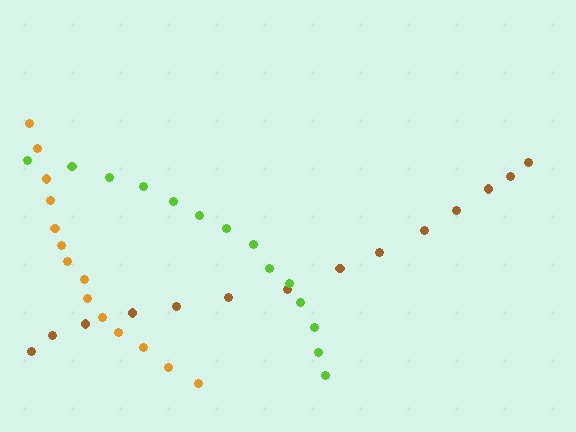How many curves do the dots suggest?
There are 3 distinct paths.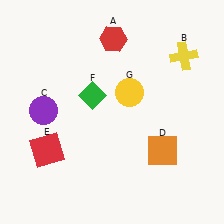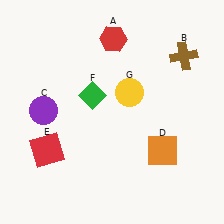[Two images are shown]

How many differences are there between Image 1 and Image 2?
There is 1 difference between the two images.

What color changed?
The cross (B) changed from yellow in Image 1 to brown in Image 2.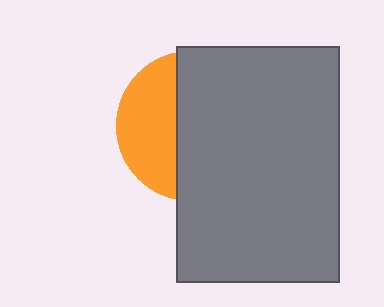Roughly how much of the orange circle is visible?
A small part of it is visible (roughly 37%).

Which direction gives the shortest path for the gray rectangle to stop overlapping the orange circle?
Moving right gives the shortest separation.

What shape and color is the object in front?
The object in front is a gray rectangle.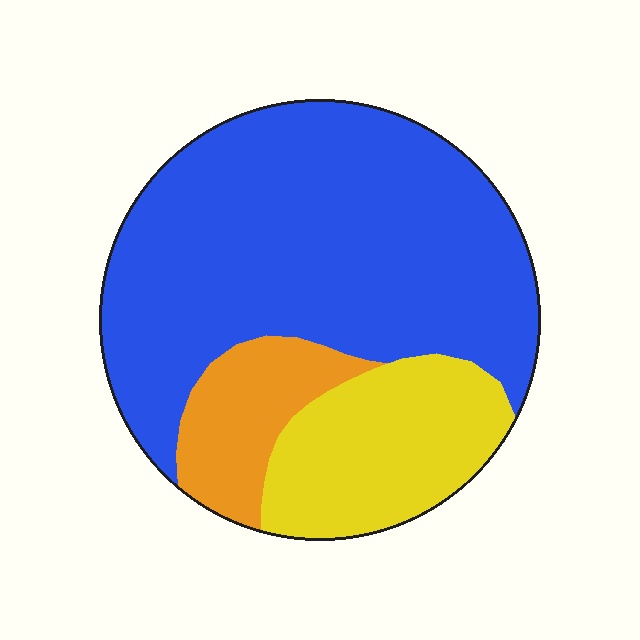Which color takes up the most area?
Blue, at roughly 65%.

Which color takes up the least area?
Orange, at roughly 15%.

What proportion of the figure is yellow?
Yellow covers about 20% of the figure.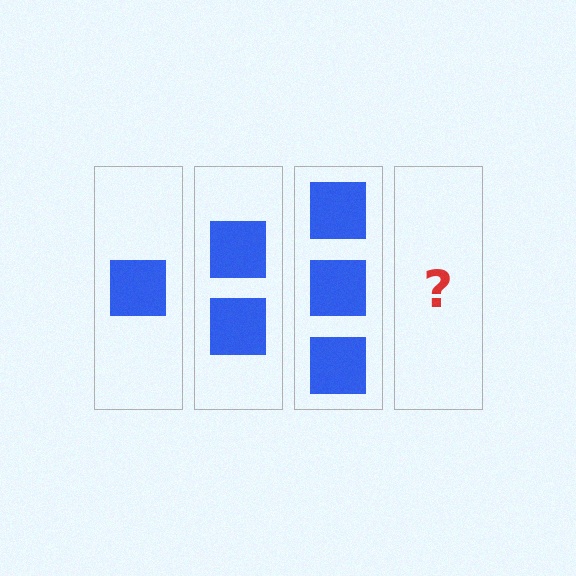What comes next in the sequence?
The next element should be 4 squares.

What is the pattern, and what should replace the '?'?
The pattern is that each step adds one more square. The '?' should be 4 squares.